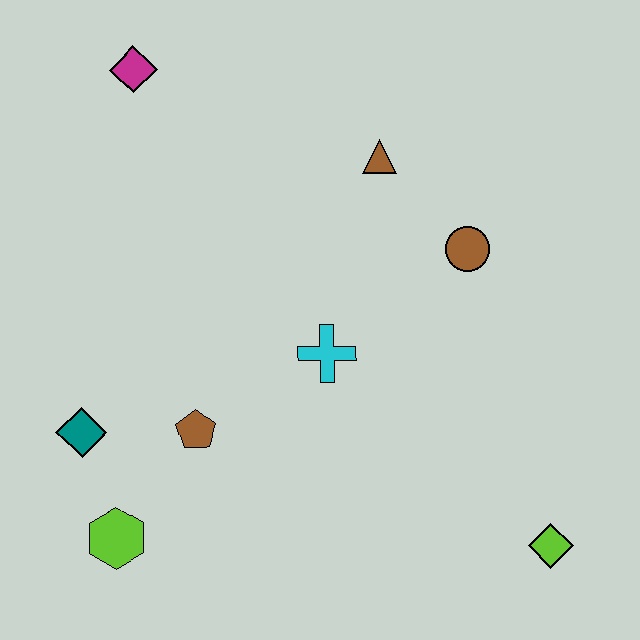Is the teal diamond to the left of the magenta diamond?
Yes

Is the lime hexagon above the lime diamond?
Yes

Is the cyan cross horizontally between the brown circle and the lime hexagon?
Yes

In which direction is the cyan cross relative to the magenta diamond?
The cyan cross is below the magenta diamond.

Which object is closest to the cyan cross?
The brown pentagon is closest to the cyan cross.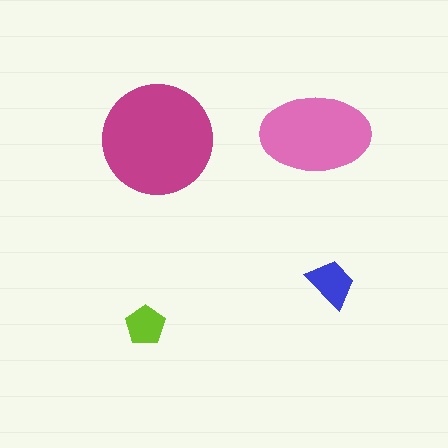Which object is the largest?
The magenta circle.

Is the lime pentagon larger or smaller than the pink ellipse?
Smaller.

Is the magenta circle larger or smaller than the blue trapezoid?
Larger.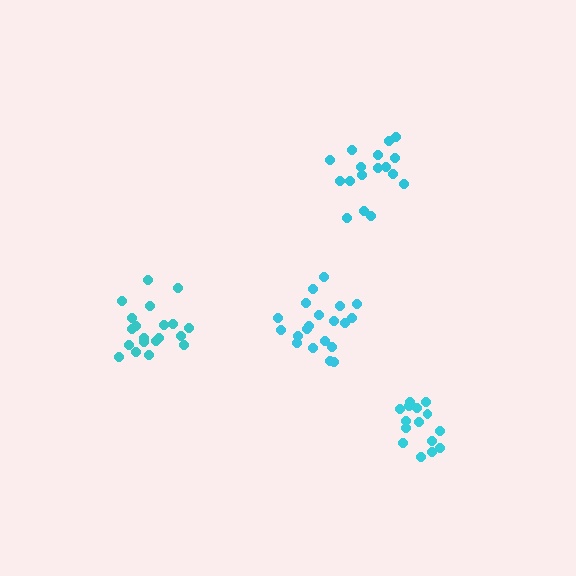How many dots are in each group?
Group 1: 15 dots, Group 2: 17 dots, Group 3: 20 dots, Group 4: 20 dots (72 total).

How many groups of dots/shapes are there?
There are 4 groups.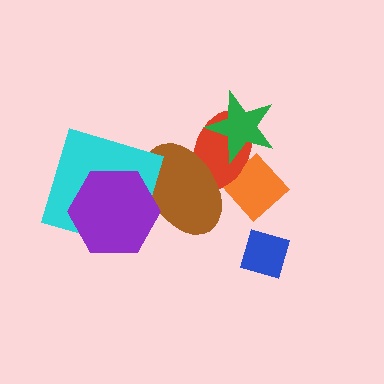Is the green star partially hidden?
No, no other shape covers it.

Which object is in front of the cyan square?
The purple hexagon is in front of the cyan square.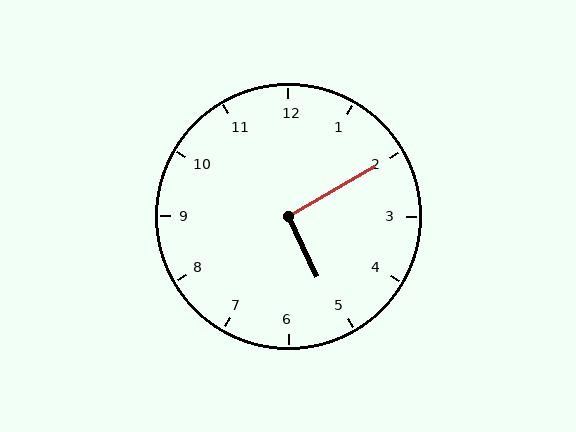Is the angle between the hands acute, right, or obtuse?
It is right.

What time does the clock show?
5:10.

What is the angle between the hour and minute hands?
Approximately 95 degrees.